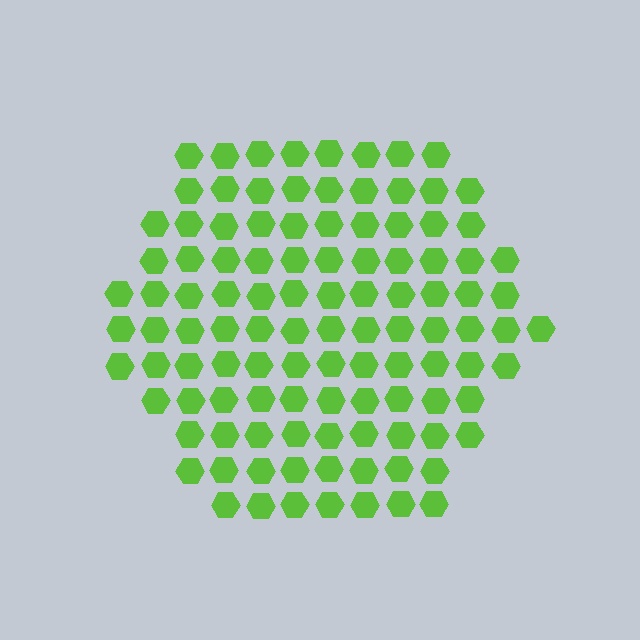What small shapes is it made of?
It is made of small hexagons.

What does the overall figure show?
The overall figure shows a hexagon.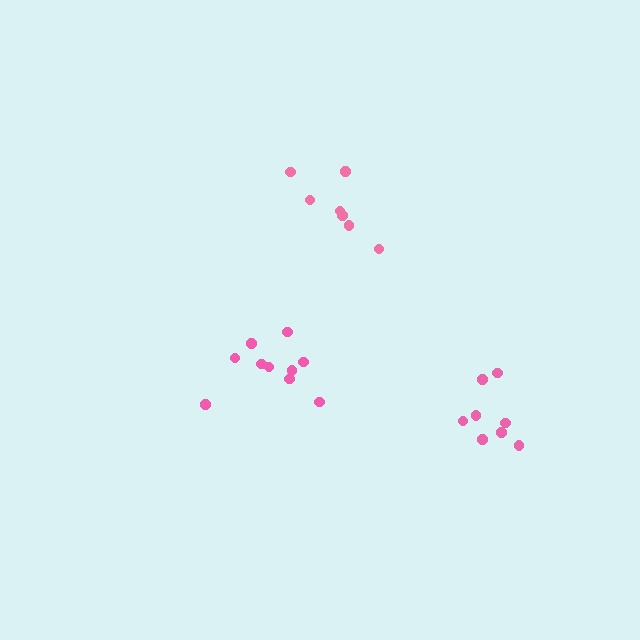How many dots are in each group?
Group 1: 10 dots, Group 2: 7 dots, Group 3: 8 dots (25 total).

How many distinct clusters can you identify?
There are 3 distinct clusters.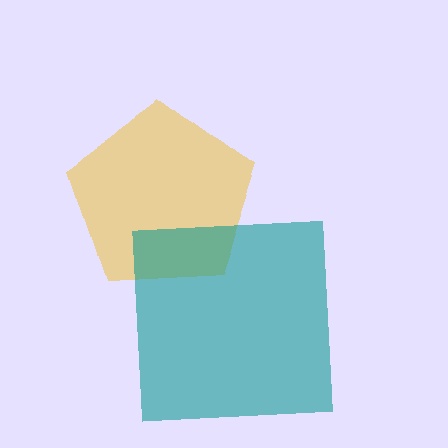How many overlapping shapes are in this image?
There are 2 overlapping shapes in the image.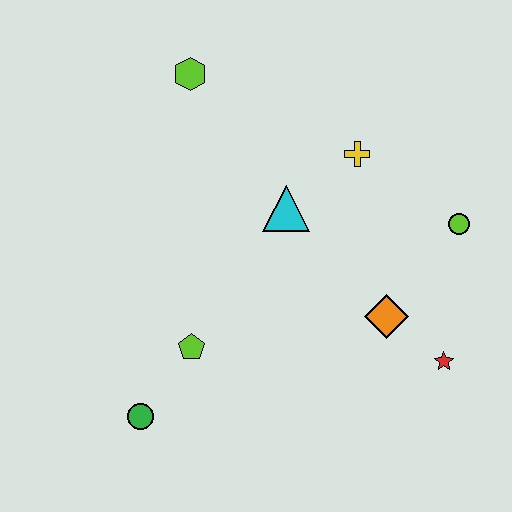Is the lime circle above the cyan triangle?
No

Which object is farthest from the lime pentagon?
The lime circle is farthest from the lime pentagon.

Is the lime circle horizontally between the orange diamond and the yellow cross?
No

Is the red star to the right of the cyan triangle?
Yes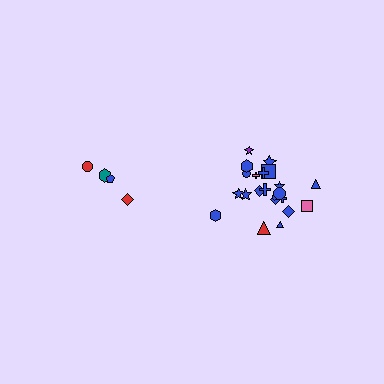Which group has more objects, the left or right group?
The right group.